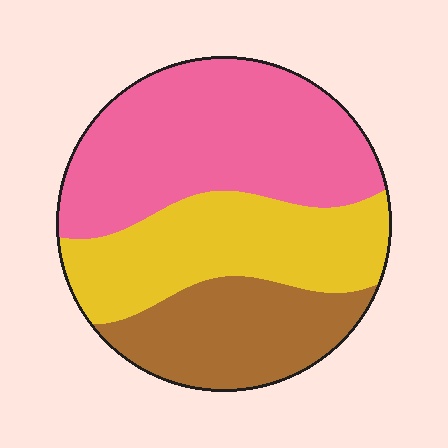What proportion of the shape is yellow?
Yellow covers 32% of the shape.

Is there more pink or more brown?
Pink.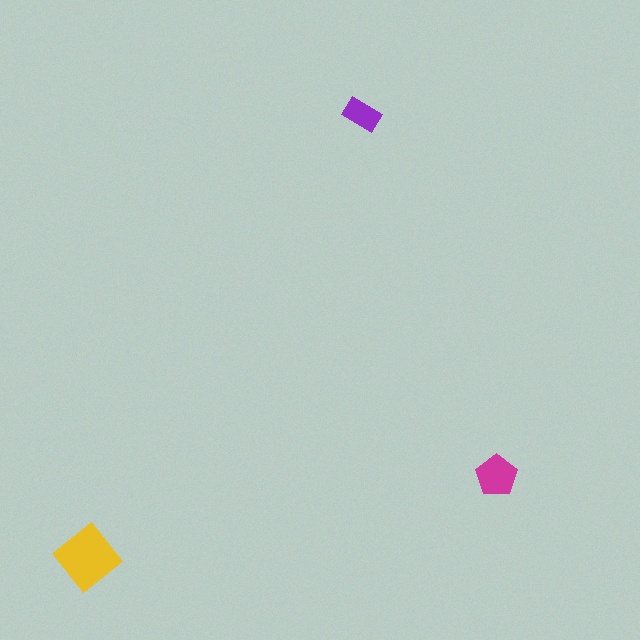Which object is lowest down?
The yellow diamond is bottommost.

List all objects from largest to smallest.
The yellow diamond, the magenta pentagon, the purple rectangle.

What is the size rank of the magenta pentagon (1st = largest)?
2nd.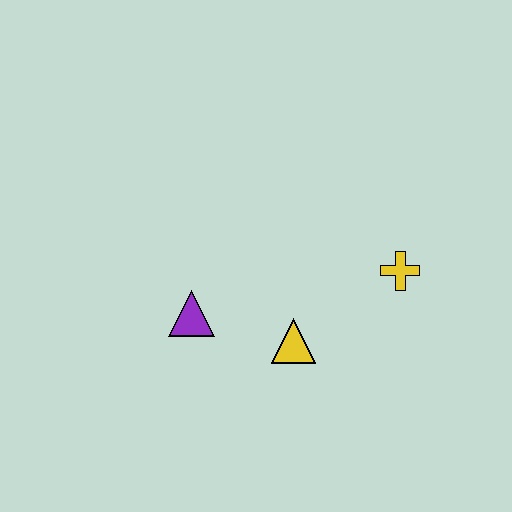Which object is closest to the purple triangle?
The yellow triangle is closest to the purple triangle.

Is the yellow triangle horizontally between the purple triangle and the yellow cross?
Yes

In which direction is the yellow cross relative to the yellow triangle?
The yellow cross is to the right of the yellow triangle.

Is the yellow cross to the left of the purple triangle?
No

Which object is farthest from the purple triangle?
The yellow cross is farthest from the purple triangle.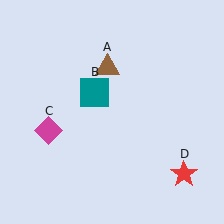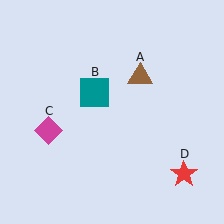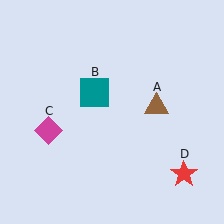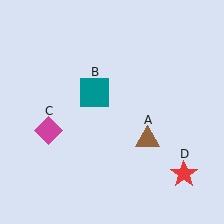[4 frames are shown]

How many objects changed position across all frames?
1 object changed position: brown triangle (object A).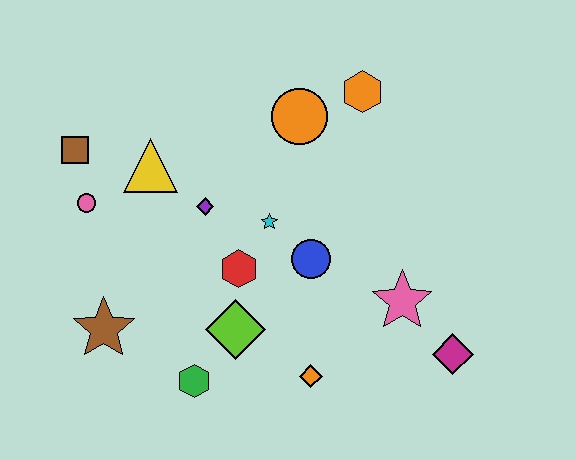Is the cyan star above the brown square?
No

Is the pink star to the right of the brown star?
Yes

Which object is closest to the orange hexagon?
The orange circle is closest to the orange hexagon.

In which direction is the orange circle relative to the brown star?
The orange circle is above the brown star.